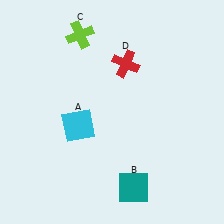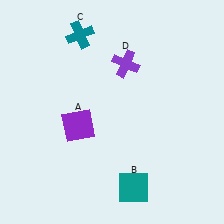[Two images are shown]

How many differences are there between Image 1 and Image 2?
There are 3 differences between the two images.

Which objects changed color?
A changed from cyan to purple. C changed from lime to teal. D changed from red to purple.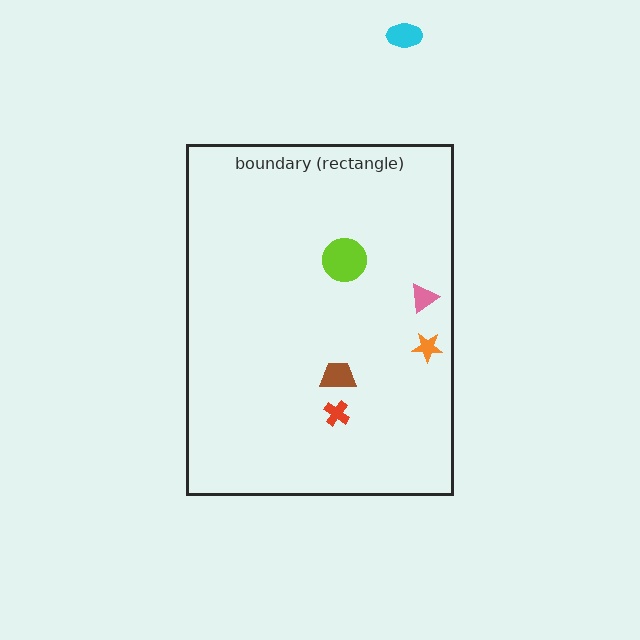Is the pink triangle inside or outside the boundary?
Inside.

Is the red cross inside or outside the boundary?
Inside.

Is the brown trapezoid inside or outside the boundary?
Inside.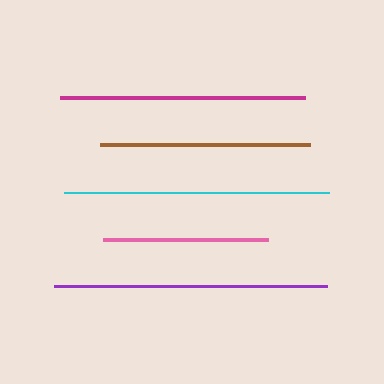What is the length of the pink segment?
The pink segment is approximately 165 pixels long.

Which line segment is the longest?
The purple line is the longest at approximately 273 pixels.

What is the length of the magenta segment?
The magenta segment is approximately 245 pixels long.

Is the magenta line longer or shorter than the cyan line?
The cyan line is longer than the magenta line.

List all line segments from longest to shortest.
From longest to shortest: purple, cyan, magenta, brown, pink.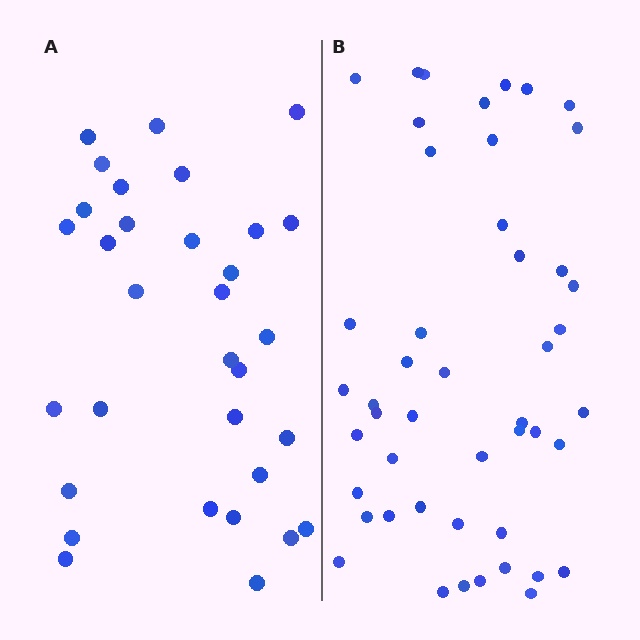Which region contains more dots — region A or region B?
Region B (the right region) has more dots.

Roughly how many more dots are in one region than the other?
Region B has approximately 15 more dots than region A.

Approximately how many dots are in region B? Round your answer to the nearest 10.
About 50 dots. (The exact count is 47, which rounds to 50.)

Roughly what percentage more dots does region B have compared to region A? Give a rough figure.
About 45% more.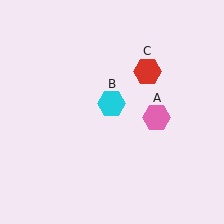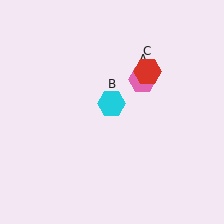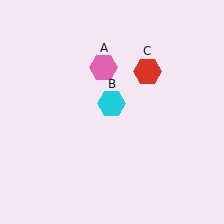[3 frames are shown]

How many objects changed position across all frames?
1 object changed position: pink hexagon (object A).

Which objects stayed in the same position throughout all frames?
Cyan hexagon (object B) and red hexagon (object C) remained stationary.